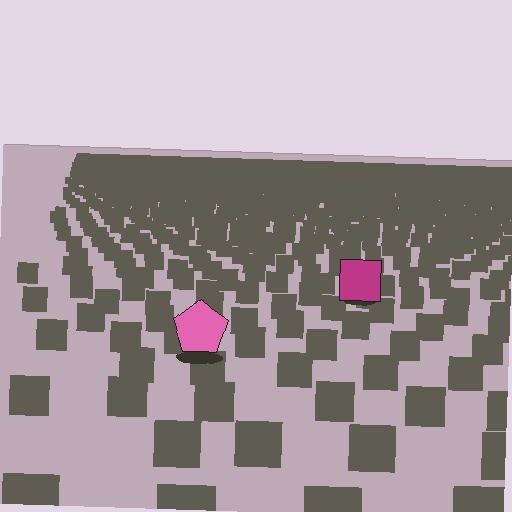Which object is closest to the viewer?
The pink pentagon is closest. The texture marks near it are larger and more spread out.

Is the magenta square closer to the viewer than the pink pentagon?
No. The pink pentagon is closer — you can tell from the texture gradient: the ground texture is coarser near it.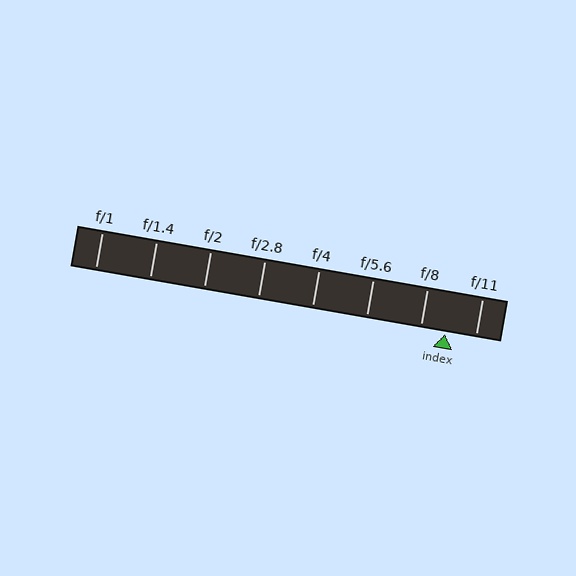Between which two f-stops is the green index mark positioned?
The index mark is between f/8 and f/11.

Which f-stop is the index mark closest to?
The index mark is closest to f/8.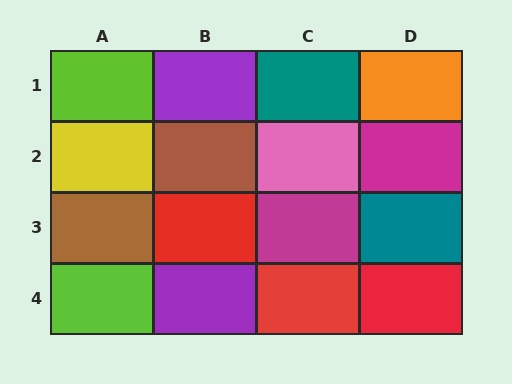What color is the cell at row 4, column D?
Red.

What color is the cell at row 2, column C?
Pink.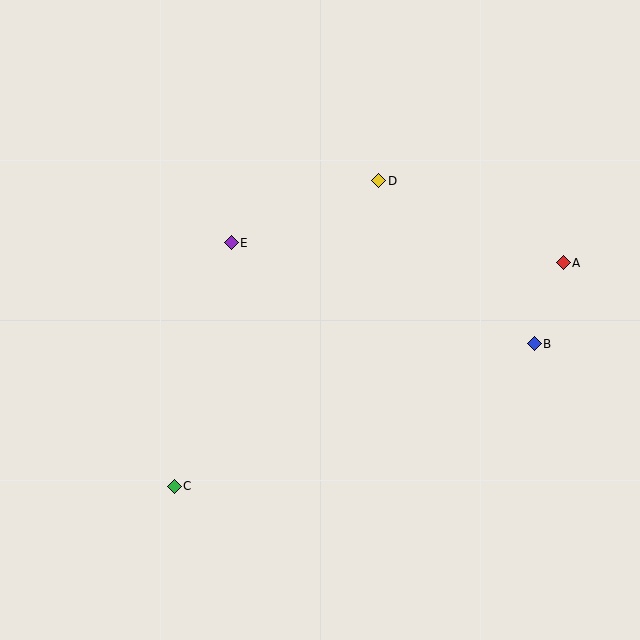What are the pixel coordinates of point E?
Point E is at (231, 243).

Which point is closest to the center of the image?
Point E at (231, 243) is closest to the center.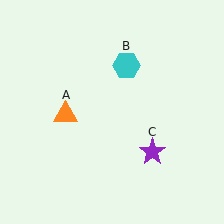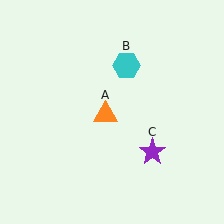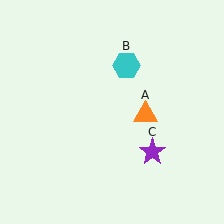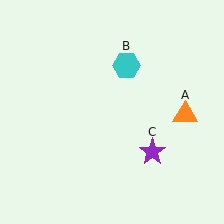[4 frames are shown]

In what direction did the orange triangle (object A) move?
The orange triangle (object A) moved right.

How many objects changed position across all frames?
1 object changed position: orange triangle (object A).